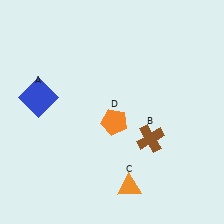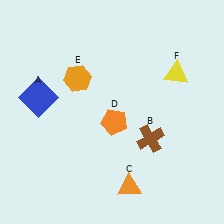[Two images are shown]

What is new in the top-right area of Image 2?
A yellow triangle (F) was added in the top-right area of Image 2.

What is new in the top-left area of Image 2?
An orange hexagon (E) was added in the top-left area of Image 2.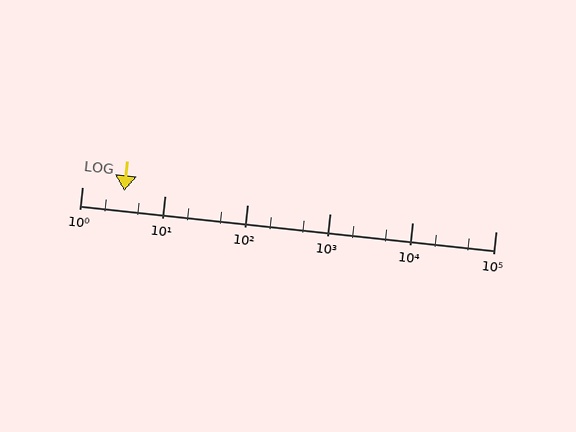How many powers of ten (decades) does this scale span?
The scale spans 5 decades, from 1 to 100000.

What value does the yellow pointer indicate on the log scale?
The pointer indicates approximately 3.2.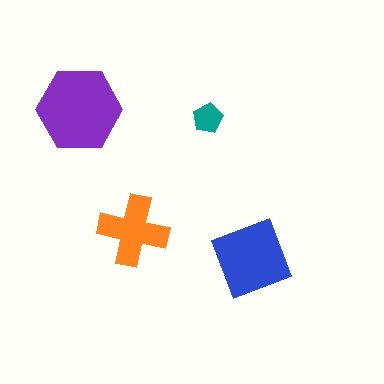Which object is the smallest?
The teal pentagon.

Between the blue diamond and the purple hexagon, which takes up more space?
The purple hexagon.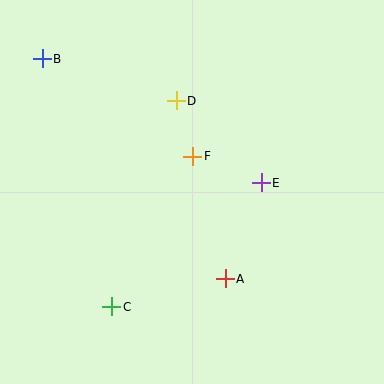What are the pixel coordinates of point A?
Point A is at (225, 279).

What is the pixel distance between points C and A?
The distance between C and A is 117 pixels.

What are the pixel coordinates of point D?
Point D is at (176, 101).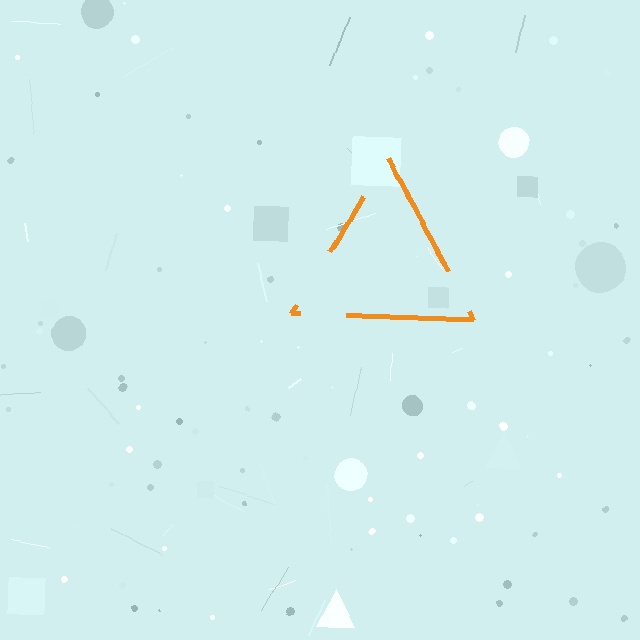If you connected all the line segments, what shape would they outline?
They would outline a triangle.